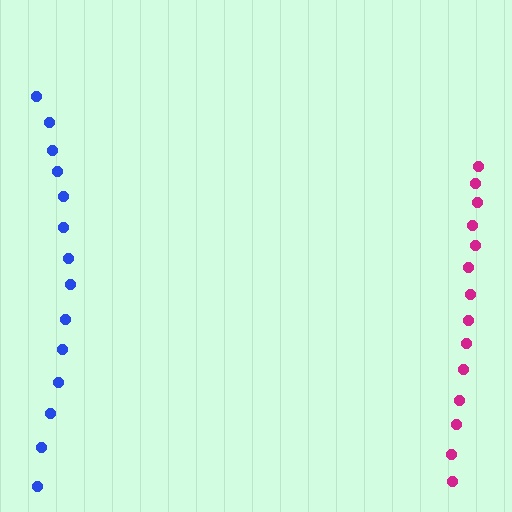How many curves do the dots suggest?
There are 2 distinct paths.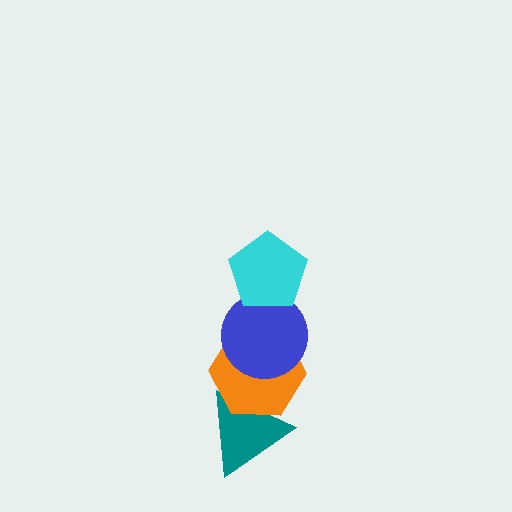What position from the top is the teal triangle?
The teal triangle is 4th from the top.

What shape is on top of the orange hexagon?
The blue circle is on top of the orange hexagon.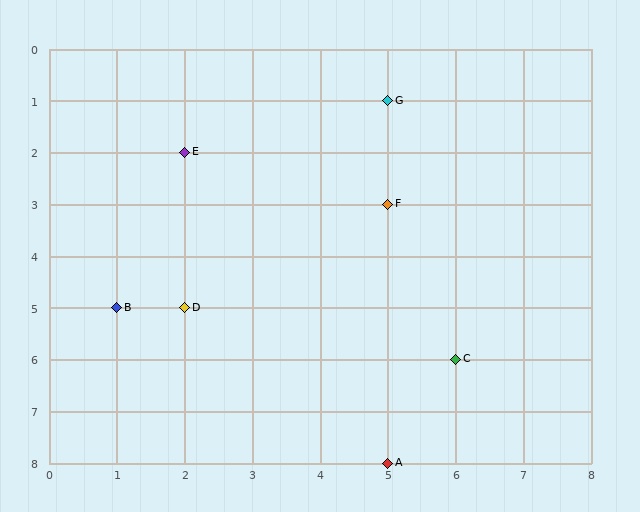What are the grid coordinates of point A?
Point A is at grid coordinates (5, 8).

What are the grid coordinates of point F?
Point F is at grid coordinates (5, 3).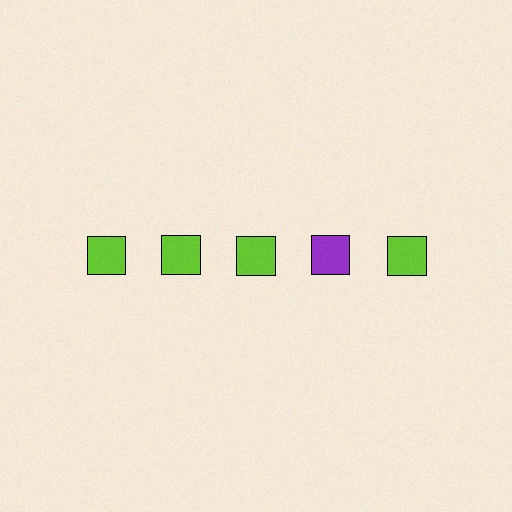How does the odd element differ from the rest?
It has a different color: purple instead of lime.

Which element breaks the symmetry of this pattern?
The purple square in the top row, second from right column breaks the symmetry. All other shapes are lime squares.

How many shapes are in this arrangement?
There are 5 shapes arranged in a grid pattern.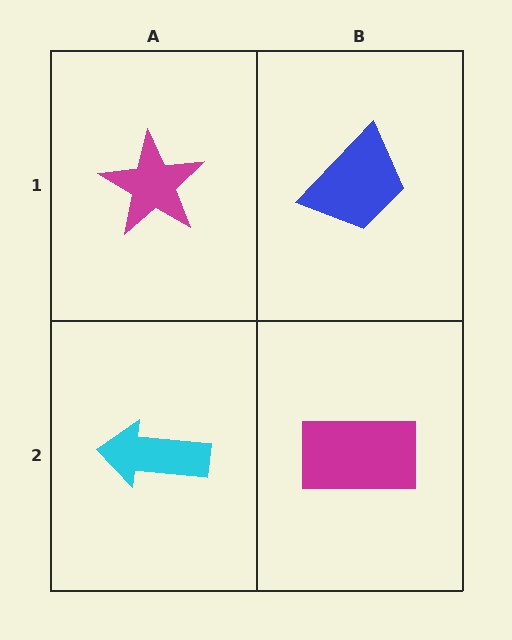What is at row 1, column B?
A blue trapezoid.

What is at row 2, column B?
A magenta rectangle.